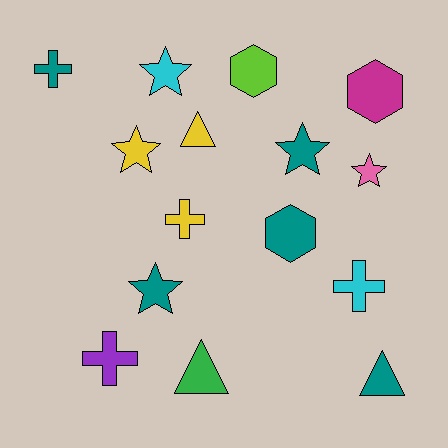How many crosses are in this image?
There are 4 crosses.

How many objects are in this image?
There are 15 objects.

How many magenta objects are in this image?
There is 1 magenta object.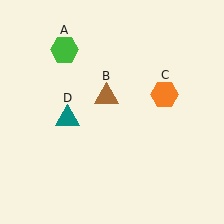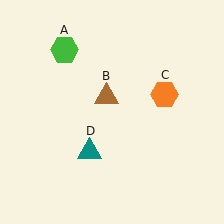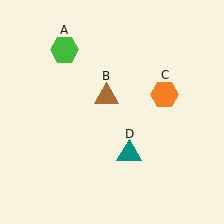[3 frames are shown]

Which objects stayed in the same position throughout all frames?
Green hexagon (object A) and brown triangle (object B) and orange hexagon (object C) remained stationary.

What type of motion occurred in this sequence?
The teal triangle (object D) rotated counterclockwise around the center of the scene.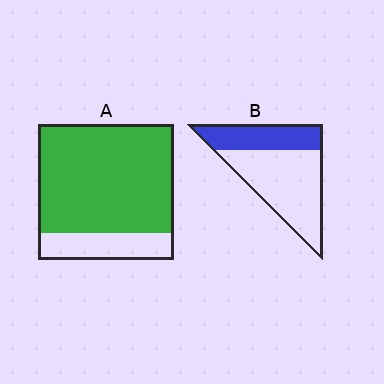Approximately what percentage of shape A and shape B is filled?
A is approximately 80% and B is approximately 35%.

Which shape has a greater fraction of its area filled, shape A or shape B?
Shape A.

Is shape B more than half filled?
No.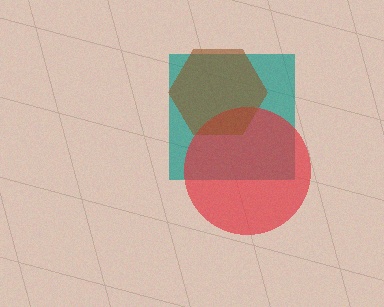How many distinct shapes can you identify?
There are 3 distinct shapes: a teal square, a red circle, a brown hexagon.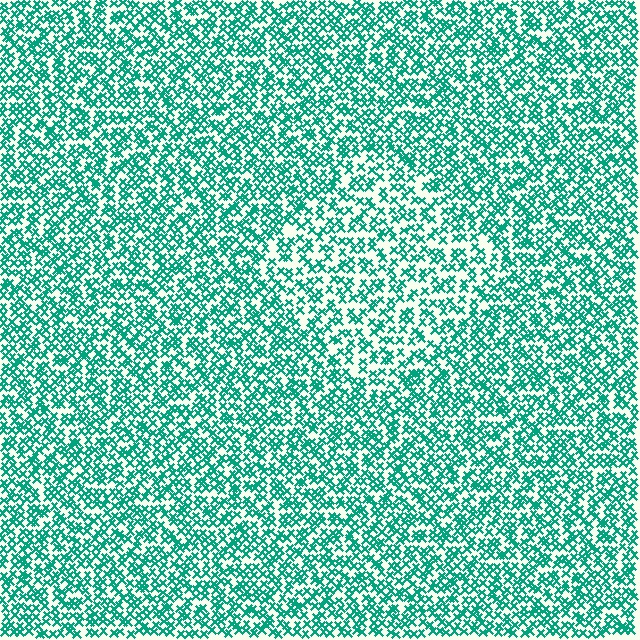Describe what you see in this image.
The image contains small teal elements arranged at two different densities. A diamond-shaped region is visible where the elements are less densely packed than the surrounding area.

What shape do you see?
I see a diamond.